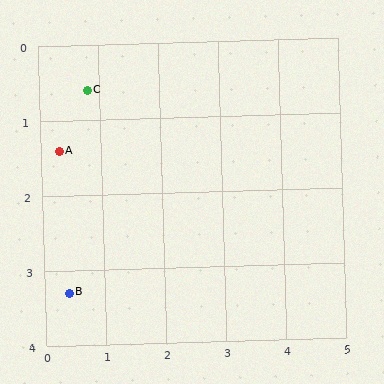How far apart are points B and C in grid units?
Points B and C are about 2.7 grid units apart.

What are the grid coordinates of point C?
Point C is at approximately (0.8, 0.6).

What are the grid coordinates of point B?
Point B is at approximately (0.4, 3.3).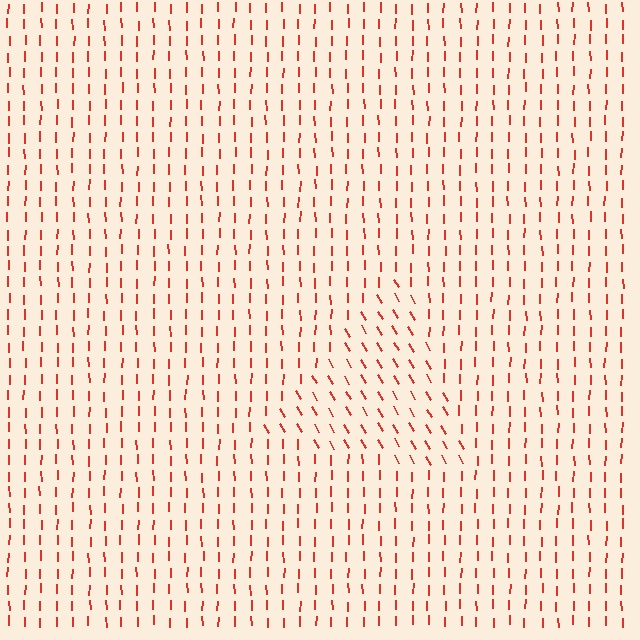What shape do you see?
I see a triangle.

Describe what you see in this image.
The image is filled with small red line segments. A triangle region in the image has lines oriented differently from the surrounding lines, creating a visible texture boundary.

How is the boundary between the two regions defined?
The boundary is defined purely by a change in line orientation (approximately 31 degrees difference). All lines are the same color and thickness.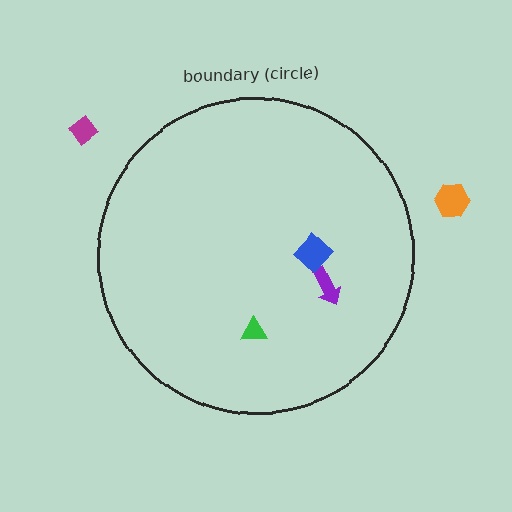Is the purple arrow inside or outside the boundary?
Inside.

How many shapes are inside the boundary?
3 inside, 2 outside.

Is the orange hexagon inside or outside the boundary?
Outside.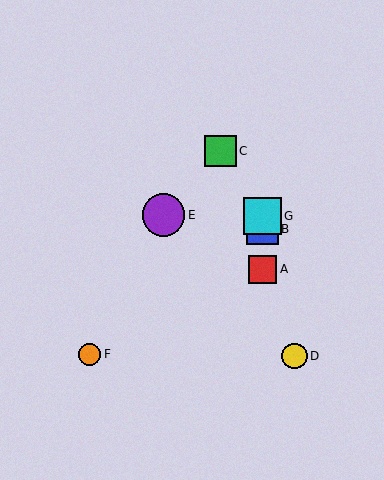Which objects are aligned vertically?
Objects A, B, G are aligned vertically.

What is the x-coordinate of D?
Object D is at x≈295.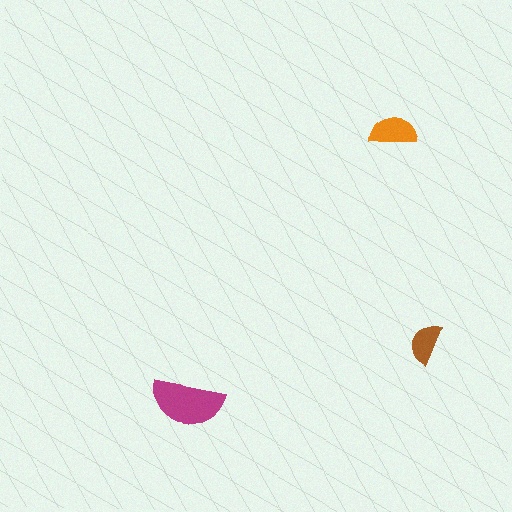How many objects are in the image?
There are 3 objects in the image.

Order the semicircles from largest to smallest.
the magenta one, the orange one, the brown one.